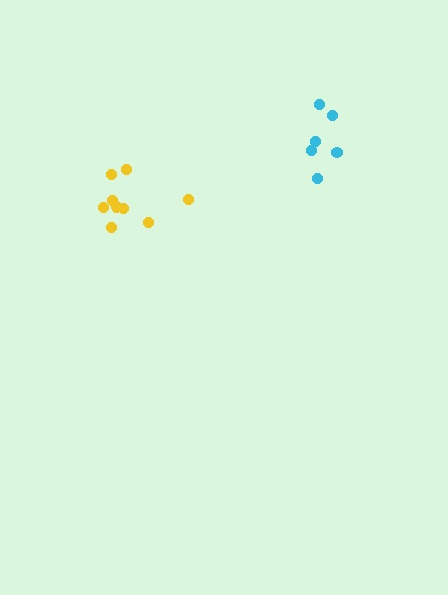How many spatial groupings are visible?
There are 2 spatial groupings.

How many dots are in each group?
Group 1: 6 dots, Group 2: 9 dots (15 total).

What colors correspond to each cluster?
The clusters are colored: cyan, yellow.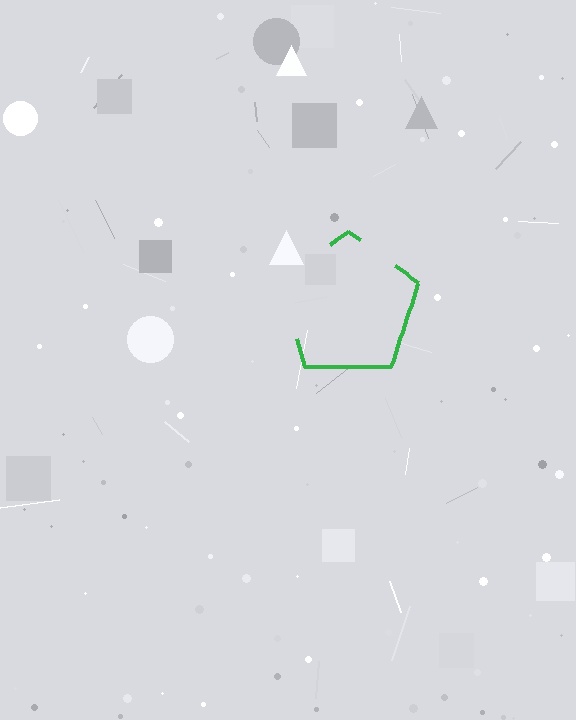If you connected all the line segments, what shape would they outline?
They would outline a pentagon.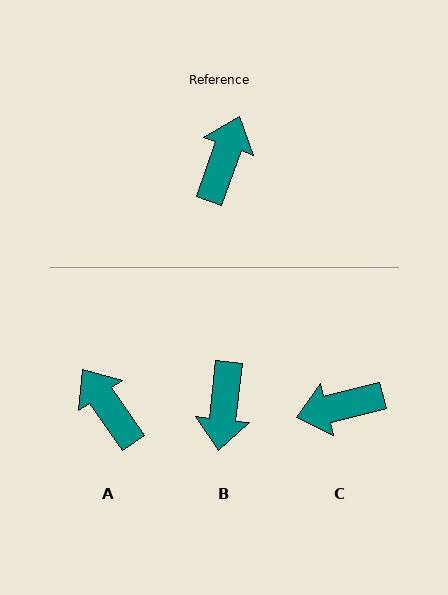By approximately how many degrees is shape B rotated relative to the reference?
Approximately 167 degrees clockwise.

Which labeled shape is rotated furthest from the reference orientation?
B, about 167 degrees away.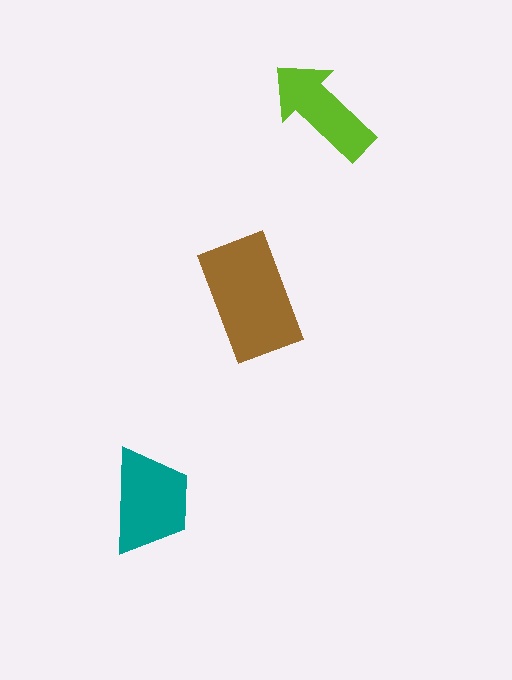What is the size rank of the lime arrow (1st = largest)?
3rd.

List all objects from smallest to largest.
The lime arrow, the teal trapezoid, the brown rectangle.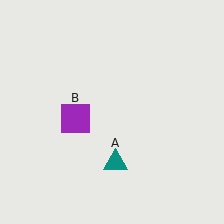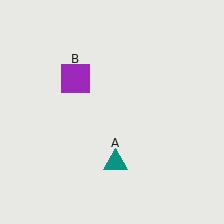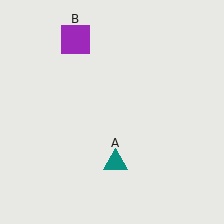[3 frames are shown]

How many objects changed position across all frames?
1 object changed position: purple square (object B).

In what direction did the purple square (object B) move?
The purple square (object B) moved up.